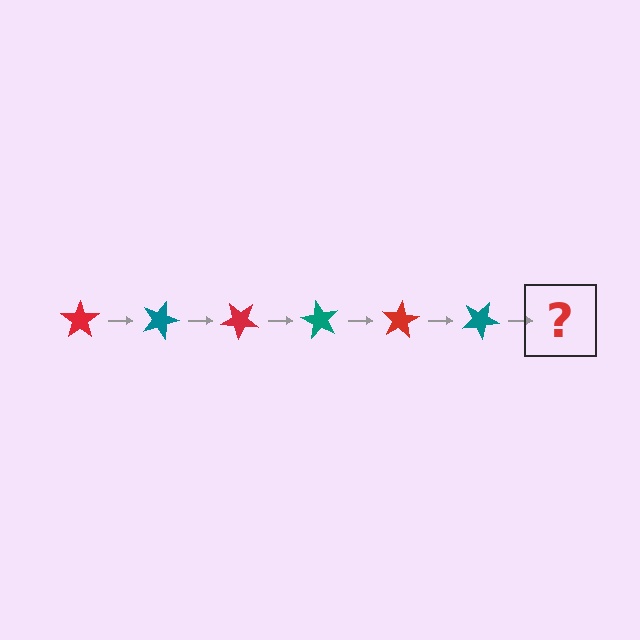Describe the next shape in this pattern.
It should be a red star, rotated 120 degrees from the start.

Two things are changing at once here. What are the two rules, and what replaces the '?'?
The two rules are that it rotates 20 degrees each step and the color cycles through red and teal. The '?' should be a red star, rotated 120 degrees from the start.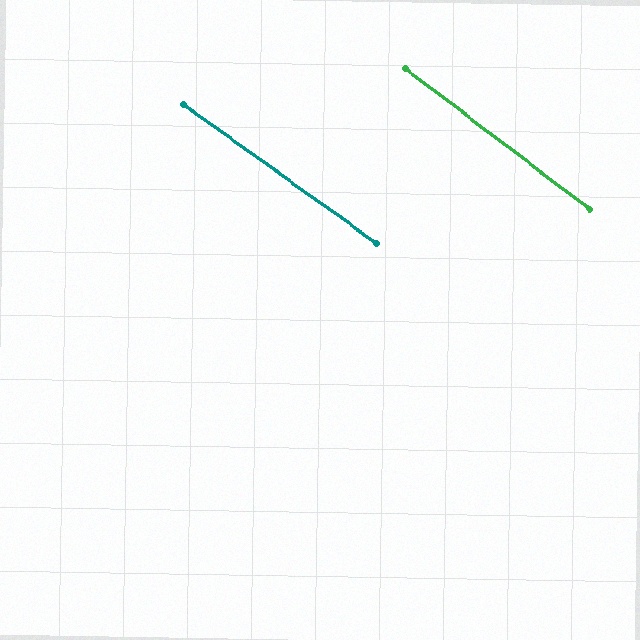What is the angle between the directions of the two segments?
Approximately 2 degrees.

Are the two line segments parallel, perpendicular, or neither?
Parallel — their directions differ by only 1.6°.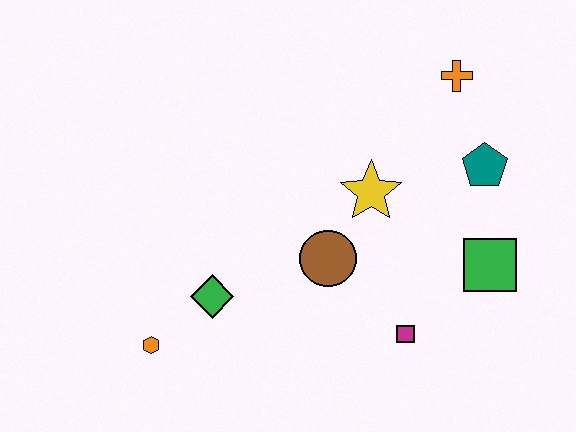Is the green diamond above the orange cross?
No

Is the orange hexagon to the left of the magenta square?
Yes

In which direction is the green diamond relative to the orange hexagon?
The green diamond is to the right of the orange hexagon.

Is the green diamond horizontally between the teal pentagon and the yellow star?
No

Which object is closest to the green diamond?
The orange hexagon is closest to the green diamond.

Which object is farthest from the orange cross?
The orange hexagon is farthest from the orange cross.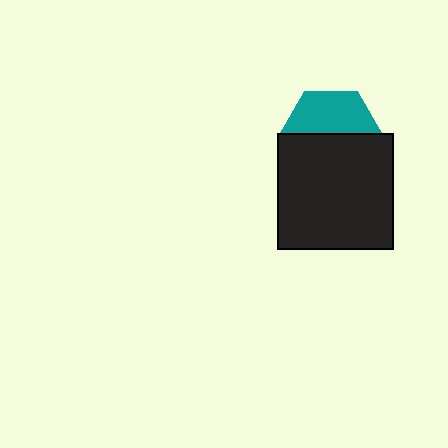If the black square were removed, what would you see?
You would see the complete teal hexagon.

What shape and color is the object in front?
The object in front is a black square.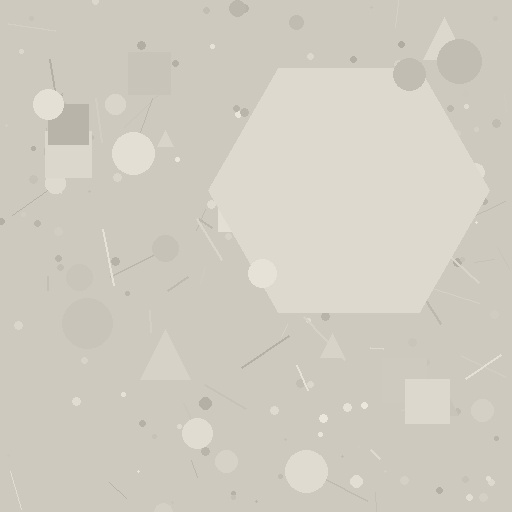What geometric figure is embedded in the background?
A hexagon is embedded in the background.